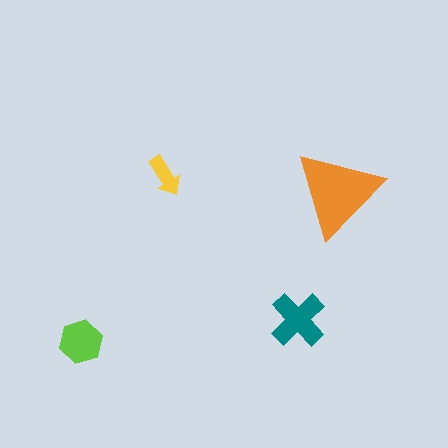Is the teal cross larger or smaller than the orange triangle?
Smaller.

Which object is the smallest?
The yellow arrow.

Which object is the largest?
The orange triangle.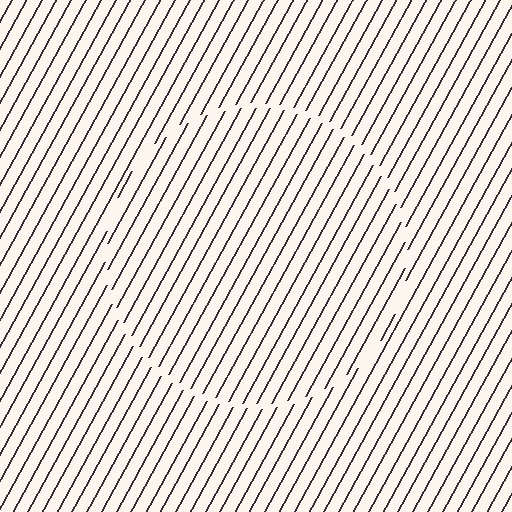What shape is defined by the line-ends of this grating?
An illusory circle. The interior of the shape contains the same grating, shifted by half a period — the contour is defined by the phase discontinuity where line-ends from the inner and outer gratings abut.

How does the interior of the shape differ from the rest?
The interior of the shape contains the same grating, shifted by half a period — the contour is defined by the phase discontinuity where line-ends from the inner and outer gratings abut.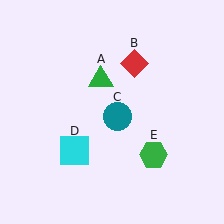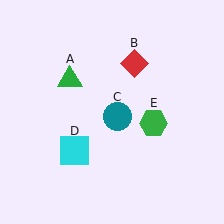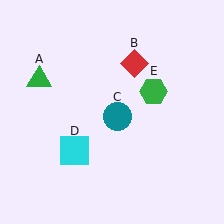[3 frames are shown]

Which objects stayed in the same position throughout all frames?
Red diamond (object B) and teal circle (object C) and cyan square (object D) remained stationary.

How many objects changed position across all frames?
2 objects changed position: green triangle (object A), green hexagon (object E).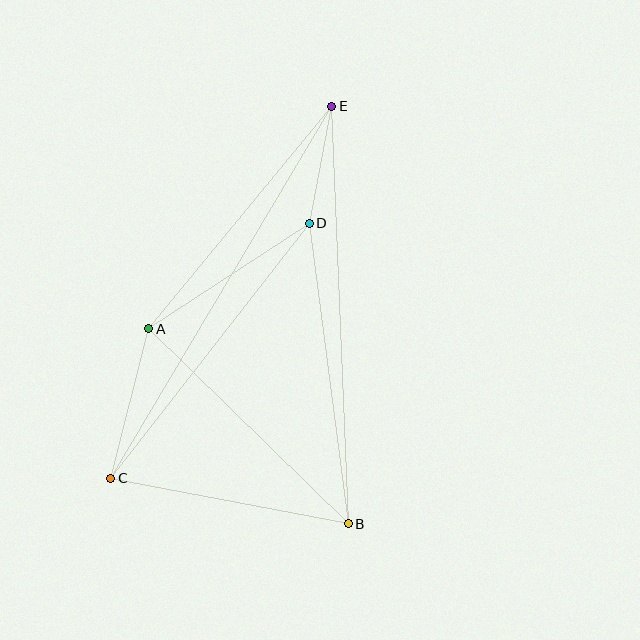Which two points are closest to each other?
Points D and E are closest to each other.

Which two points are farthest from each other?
Points C and E are farthest from each other.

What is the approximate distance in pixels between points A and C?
The distance between A and C is approximately 154 pixels.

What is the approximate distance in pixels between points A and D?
The distance between A and D is approximately 192 pixels.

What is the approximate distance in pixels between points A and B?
The distance between A and B is approximately 279 pixels.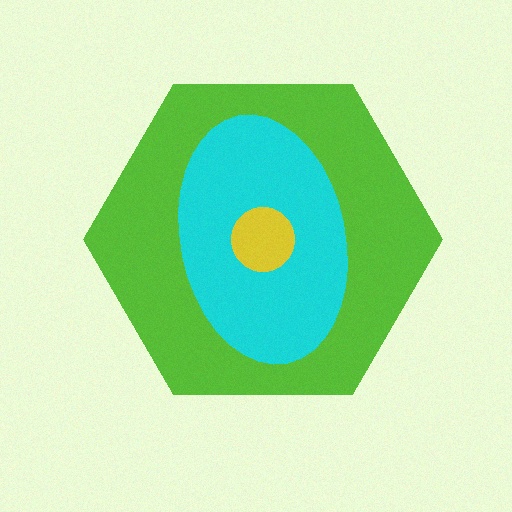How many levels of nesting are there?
3.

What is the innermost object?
The yellow circle.